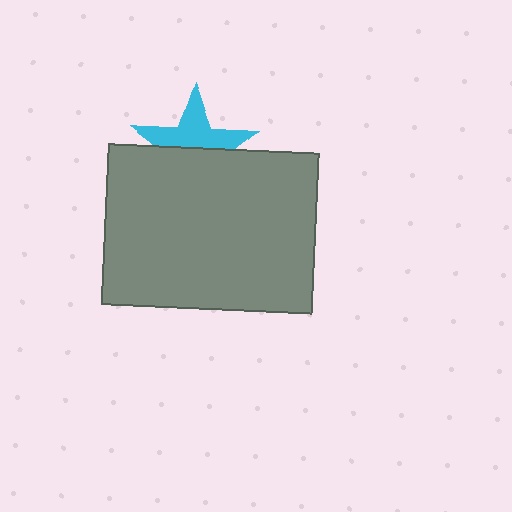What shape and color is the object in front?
The object in front is a gray rectangle.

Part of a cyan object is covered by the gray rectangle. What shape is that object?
It is a star.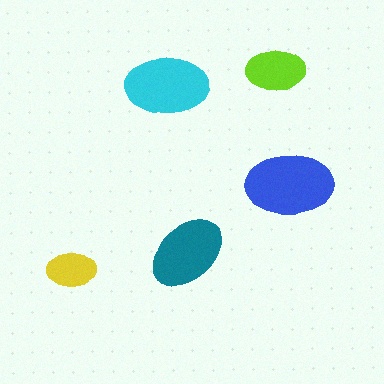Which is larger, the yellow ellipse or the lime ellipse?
The lime one.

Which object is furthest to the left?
The yellow ellipse is leftmost.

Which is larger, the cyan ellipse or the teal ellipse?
The cyan one.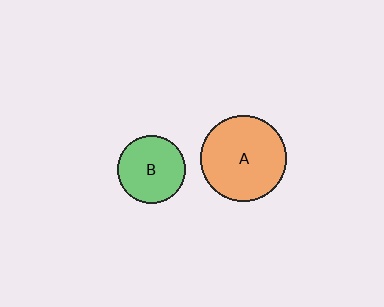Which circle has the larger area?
Circle A (orange).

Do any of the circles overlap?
No, none of the circles overlap.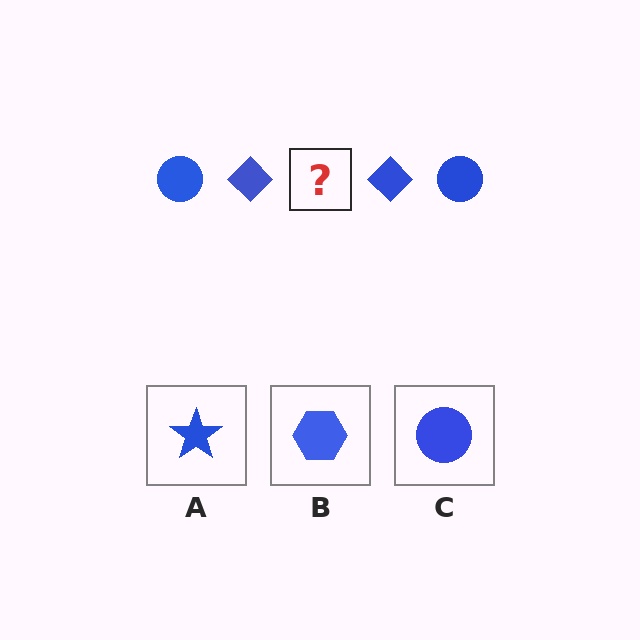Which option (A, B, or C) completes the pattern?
C.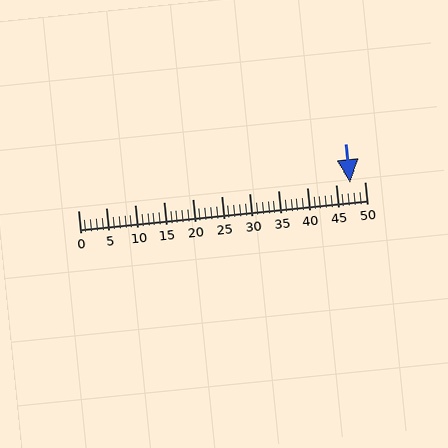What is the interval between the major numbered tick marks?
The major tick marks are spaced 5 units apart.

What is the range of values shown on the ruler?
The ruler shows values from 0 to 50.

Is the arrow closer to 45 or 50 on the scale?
The arrow is closer to 45.